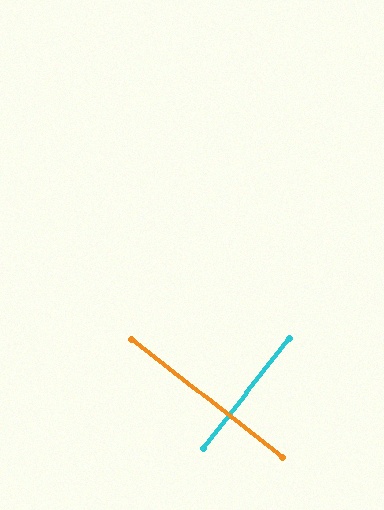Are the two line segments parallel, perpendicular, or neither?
Perpendicular — they meet at approximately 90°.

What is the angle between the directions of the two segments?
Approximately 90 degrees.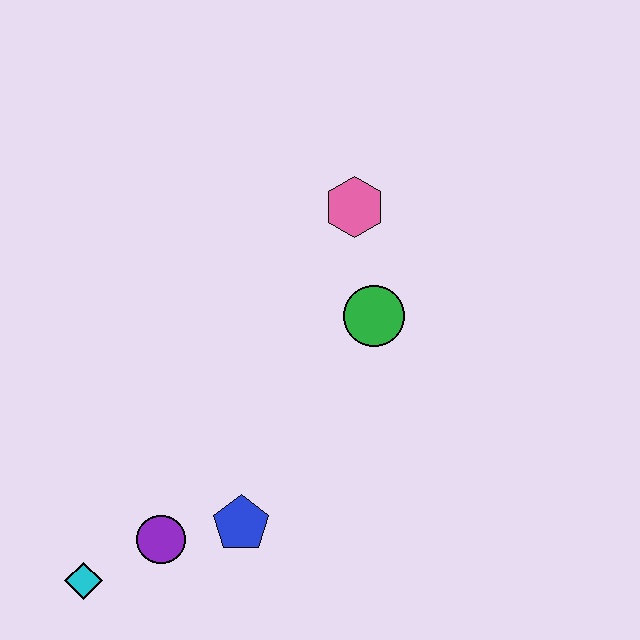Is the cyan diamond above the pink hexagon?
No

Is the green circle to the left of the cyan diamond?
No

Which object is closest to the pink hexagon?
The green circle is closest to the pink hexagon.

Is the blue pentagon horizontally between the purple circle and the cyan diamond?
No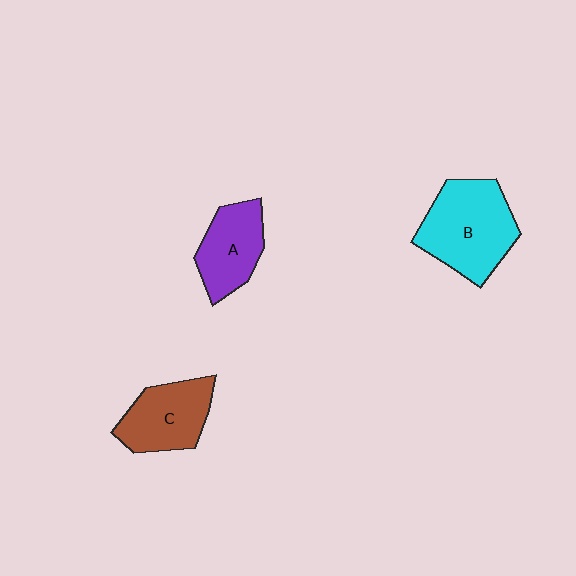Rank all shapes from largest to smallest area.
From largest to smallest: B (cyan), C (brown), A (purple).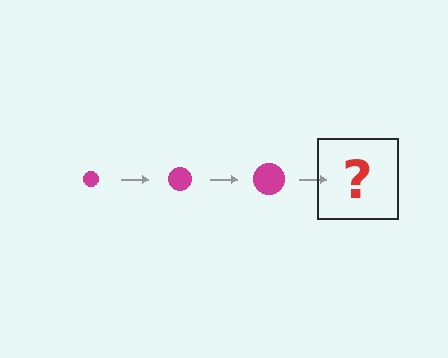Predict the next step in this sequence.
The next step is a magenta circle, larger than the previous one.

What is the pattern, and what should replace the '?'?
The pattern is that the circle gets progressively larger each step. The '?' should be a magenta circle, larger than the previous one.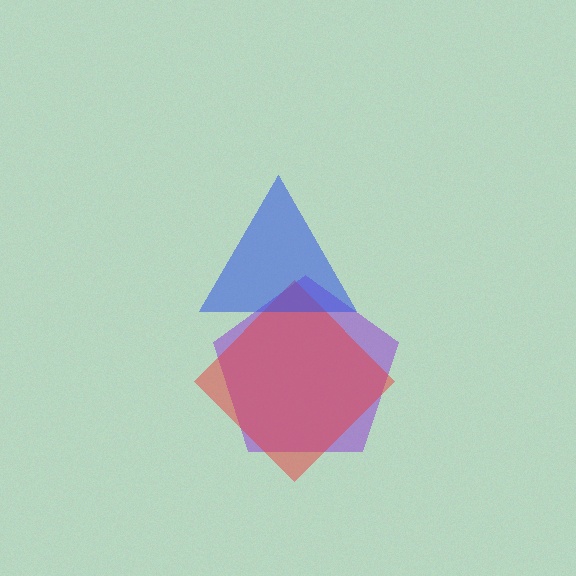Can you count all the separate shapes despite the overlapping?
Yes, there are 3 separate shapes.